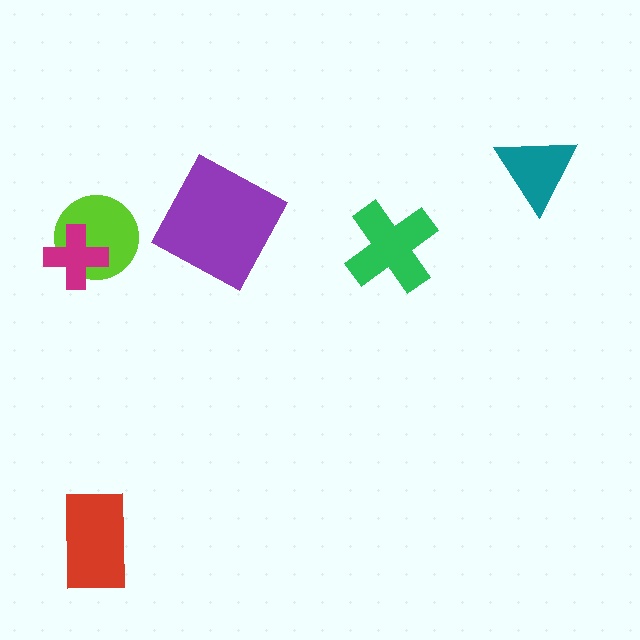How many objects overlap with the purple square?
0 objects overlap with the purple square.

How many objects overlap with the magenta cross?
1 object overlaps with the magenta cross.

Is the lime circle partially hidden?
Yes, it is partially covered by another shape.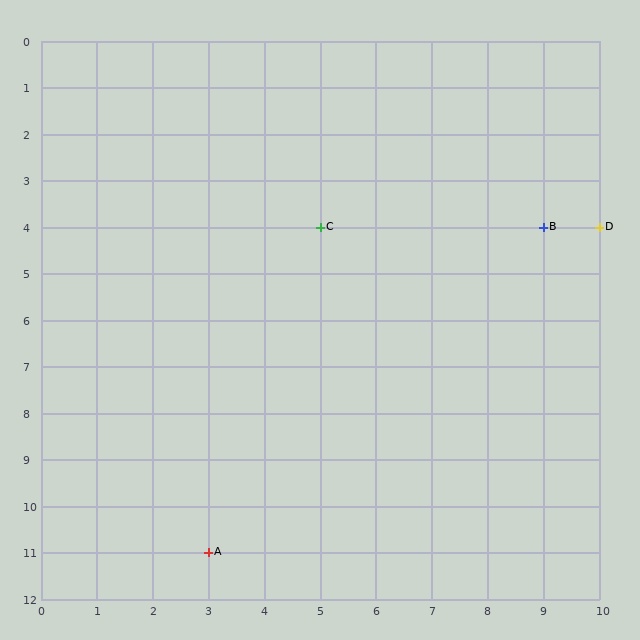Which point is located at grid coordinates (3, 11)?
Point A is at (3, 11).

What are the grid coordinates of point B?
Point B is at grid coordinates (9, 4).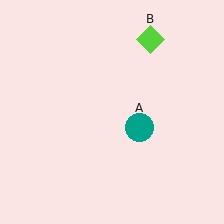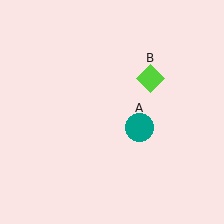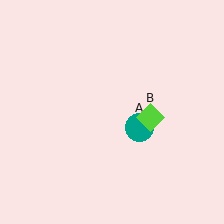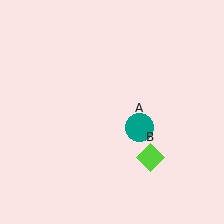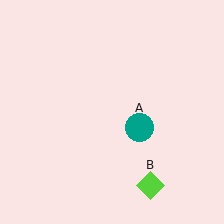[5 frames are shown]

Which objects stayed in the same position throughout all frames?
Teal circle (object A) remained stationary.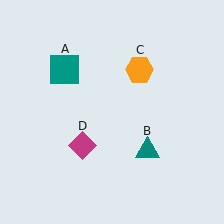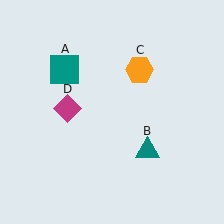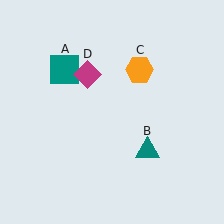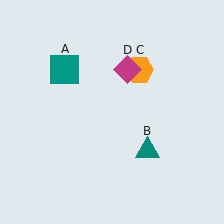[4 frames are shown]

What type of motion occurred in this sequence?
The magenta diamond (object D) rotated clockwise around the center of the scene.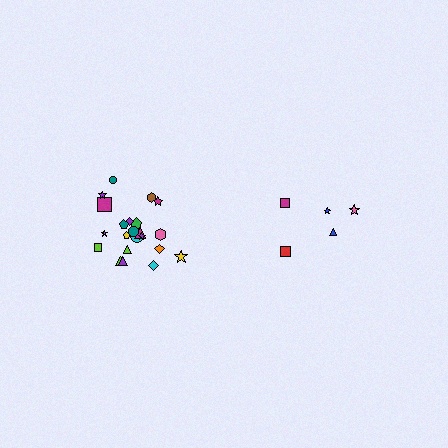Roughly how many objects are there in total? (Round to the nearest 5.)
Roughly 25 objects in total.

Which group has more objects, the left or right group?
The left group.